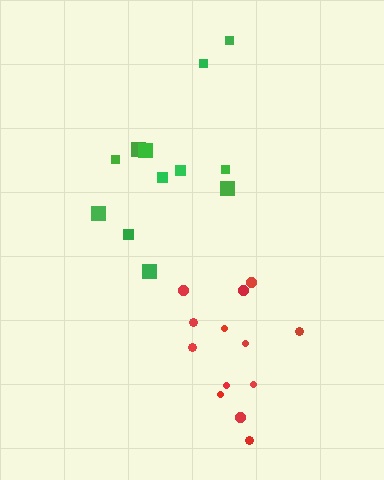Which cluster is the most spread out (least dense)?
Green.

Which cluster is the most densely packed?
Red.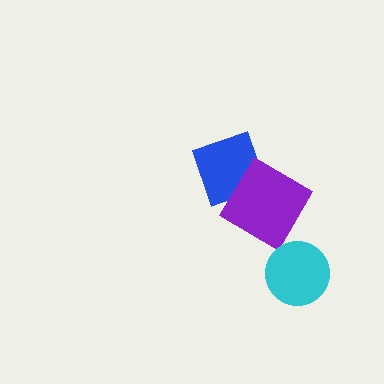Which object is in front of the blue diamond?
The purple diamond is in front of the blue diamond.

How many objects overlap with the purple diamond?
1 object overlaps with the purple diamond.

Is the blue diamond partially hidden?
Yes, it is partially covered by another shape.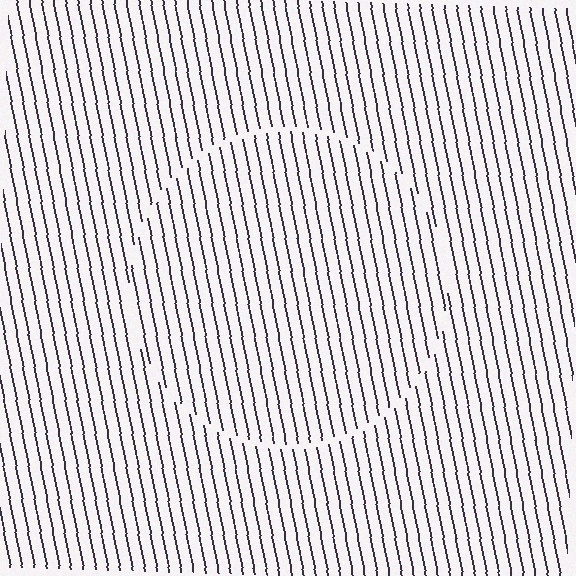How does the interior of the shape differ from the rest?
The interior of the shape contains the same grating, shifted by half a period — the contour is defined by the phase discontinuity where line-ends from the inner and outer gratings abut.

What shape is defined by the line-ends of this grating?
An illusory circle. The interior of the shape contains the same grating, shifted by half a period — the contour is defined by the phase discontinuity where line-ends from the inner and outer gratings abut.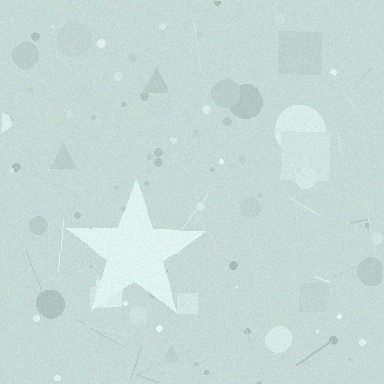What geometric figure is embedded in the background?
A star is embedded in the background.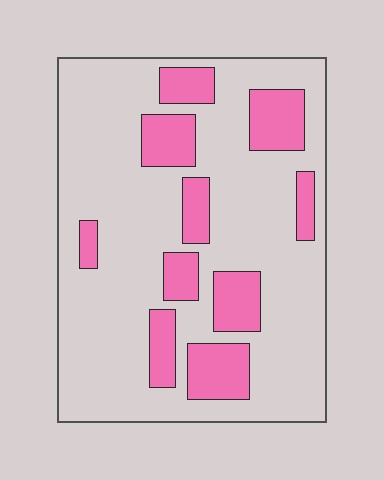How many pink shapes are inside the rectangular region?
10.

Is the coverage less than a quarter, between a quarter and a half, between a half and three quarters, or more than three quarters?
Less than a quarter.